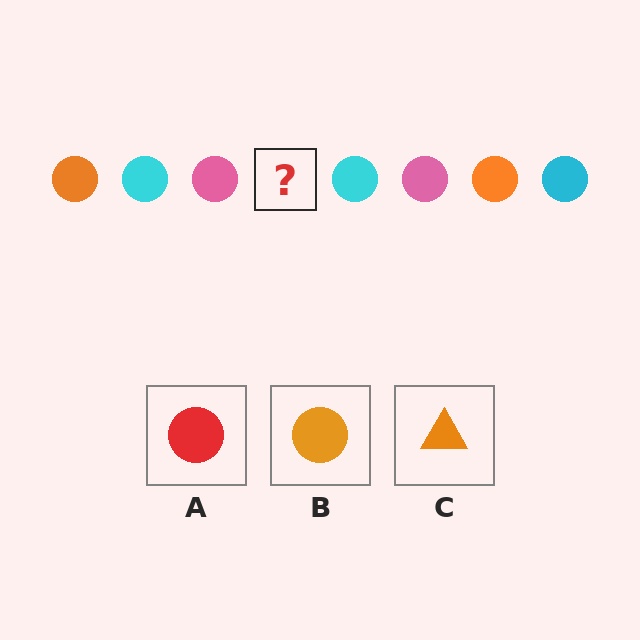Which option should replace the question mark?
Option B.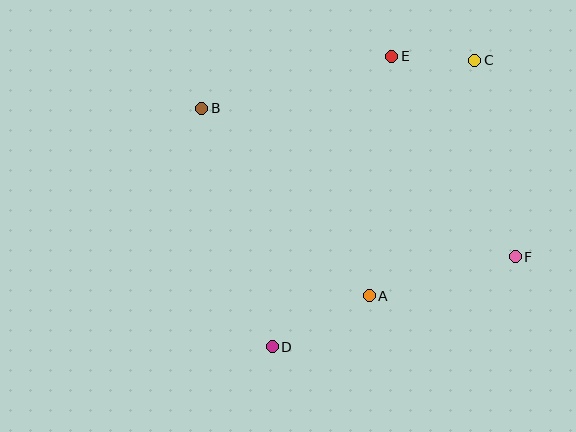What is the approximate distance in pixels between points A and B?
The distance between A and B is approximately 251 pixels.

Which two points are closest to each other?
Points C and E are closest to each other.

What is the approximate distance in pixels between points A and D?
The distance between A and D is approximately 110 pixels.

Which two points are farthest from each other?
Points C and D are farthest from each other.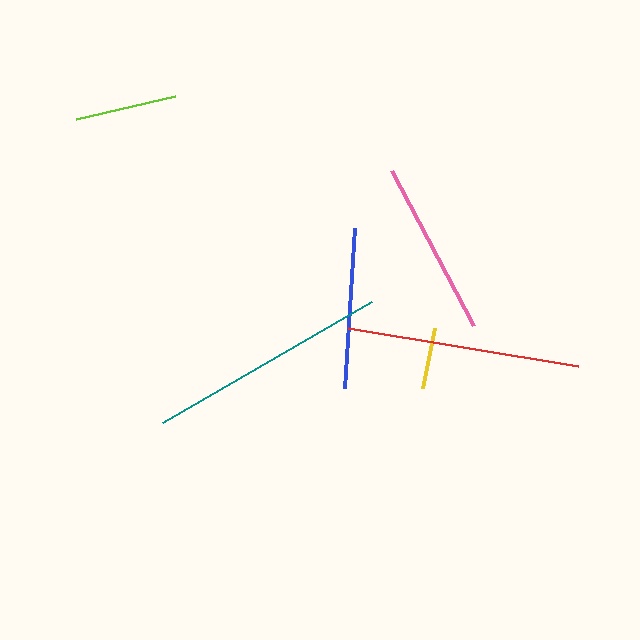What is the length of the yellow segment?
The yellow segment is approximately 61 pixels long.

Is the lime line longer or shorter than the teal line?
The teal line is longer than the lime line.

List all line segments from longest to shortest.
From longest to shortest: teal, red, pink, blue, lime, yellow.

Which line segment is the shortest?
The yellow line is the shortest at approximately 61 pixels.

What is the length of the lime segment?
The lime segment is approximately 101 pixels long.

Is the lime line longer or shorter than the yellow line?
The lime line is longer than the yellow line.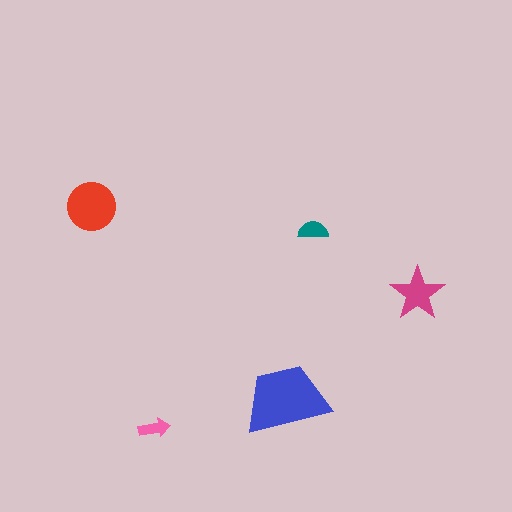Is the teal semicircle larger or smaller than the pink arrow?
Larger.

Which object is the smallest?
The pink arrow.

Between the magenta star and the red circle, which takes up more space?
The red circle.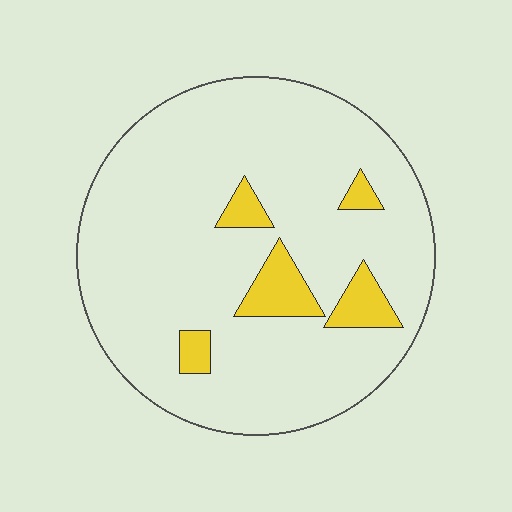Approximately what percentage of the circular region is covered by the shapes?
Approximately 10%.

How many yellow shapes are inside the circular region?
5.